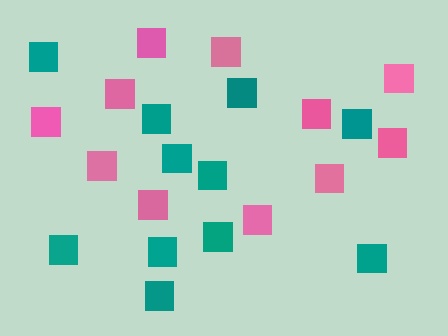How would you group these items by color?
There are 2 groups: one group of teal squares (11) and one group of pink squares (11).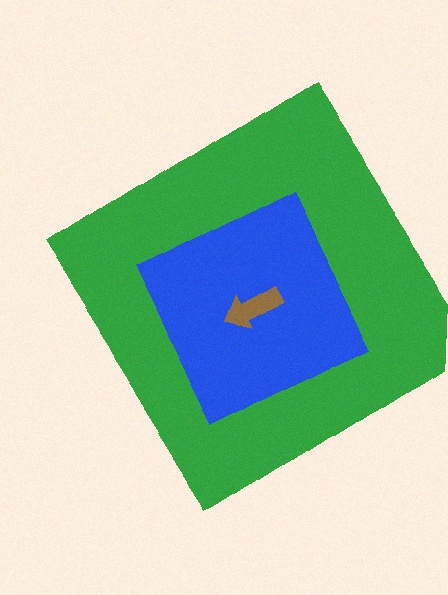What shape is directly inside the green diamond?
The blue diamond.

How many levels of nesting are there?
3.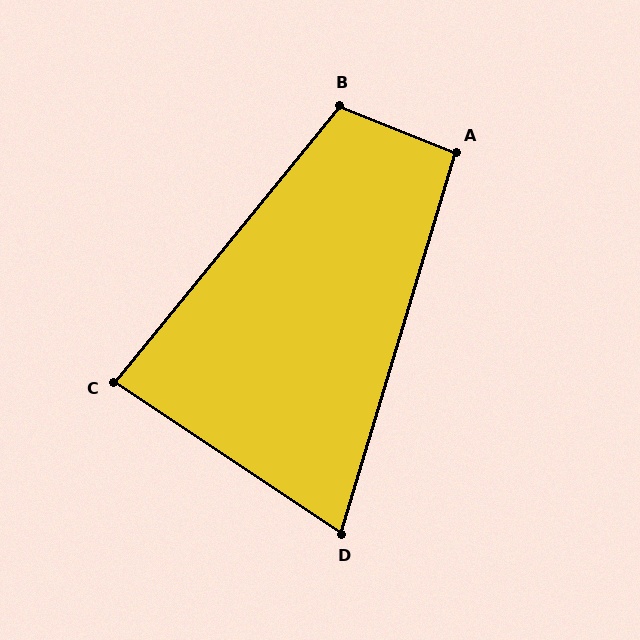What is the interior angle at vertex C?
Approximately 84 degrees (acute).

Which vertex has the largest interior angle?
B, at approximately 107 degrees.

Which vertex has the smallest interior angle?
D, at approximately 73 degrees.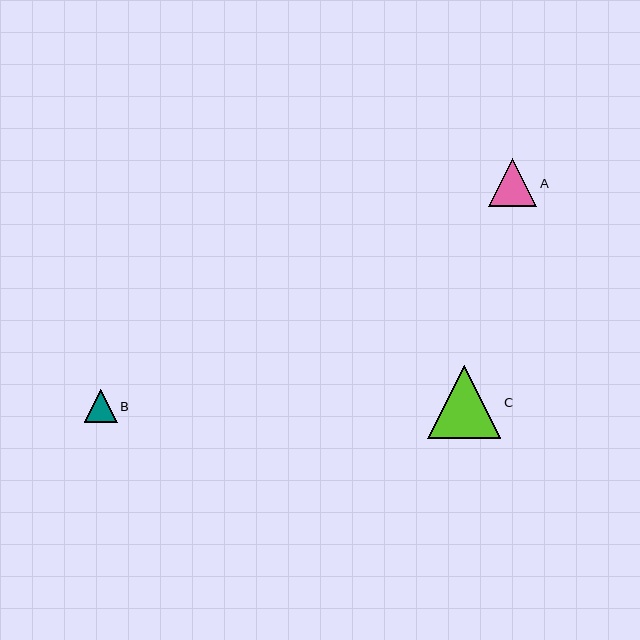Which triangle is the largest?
Triangle C is the largest with a size of approximately 73 pixels.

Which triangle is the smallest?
Triangle B is the smallest with a size of approximately 33 pixels.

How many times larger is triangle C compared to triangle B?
Triangle C is approximately 2.2 times the size of triangle B.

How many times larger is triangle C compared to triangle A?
Triangle C is approximately 1.5 times the size of triangle A.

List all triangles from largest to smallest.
From largest to smallest: C, A, B.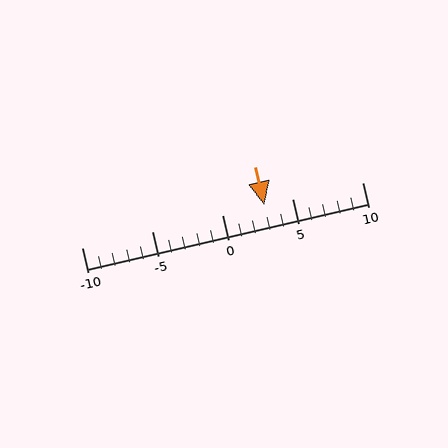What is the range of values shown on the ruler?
The ruler shows values from -10 to 10.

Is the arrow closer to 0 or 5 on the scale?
The arrow is closer to 5.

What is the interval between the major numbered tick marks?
The major tick marks are spaced 5 units apart.